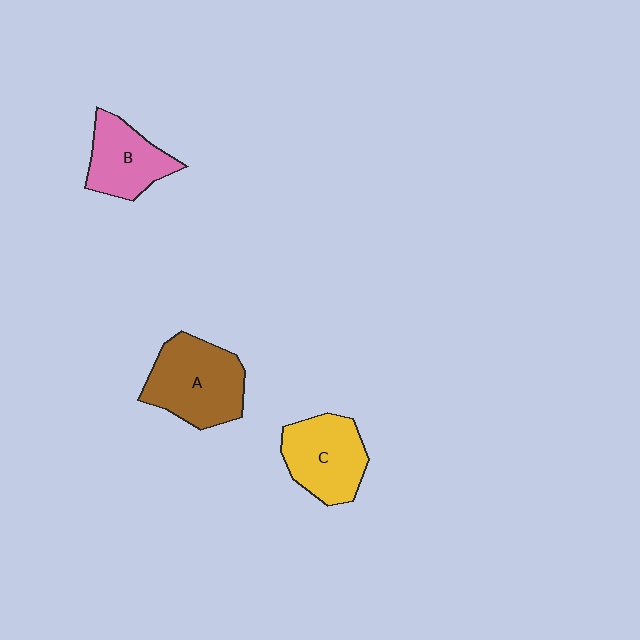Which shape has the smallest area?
Shape B (pink).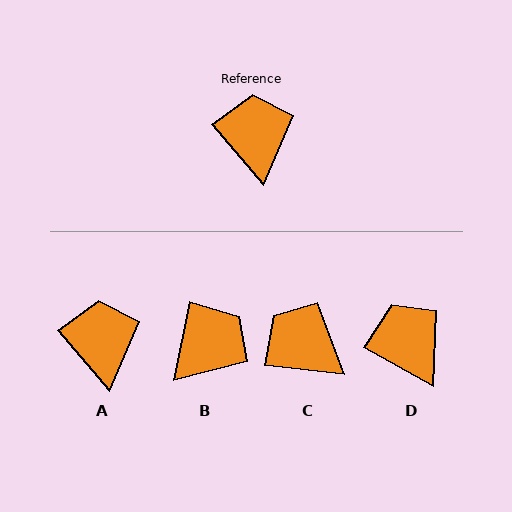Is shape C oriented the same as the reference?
No, it is off by about 43 degrees.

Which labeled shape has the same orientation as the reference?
A.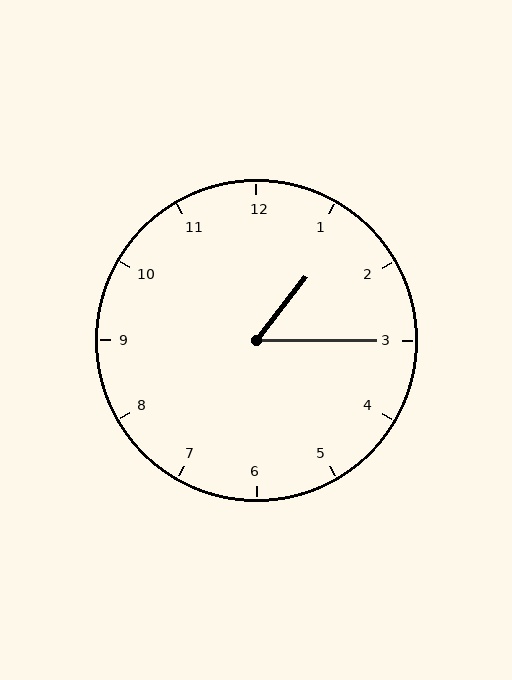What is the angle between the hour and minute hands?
Approximately 52 degrees.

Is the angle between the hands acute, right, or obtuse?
It is acute.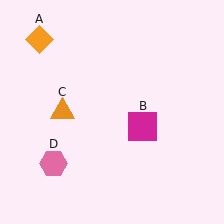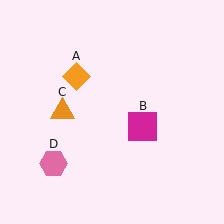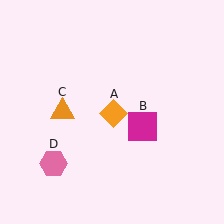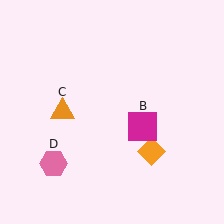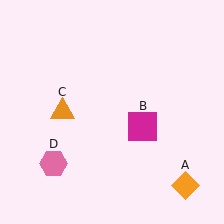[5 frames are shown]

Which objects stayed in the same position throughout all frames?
Magenta square (object B) and orange triangle (object C) and pink hexagon (object D) remained stationary.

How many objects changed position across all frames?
1 object changed position: orange diamond (object A).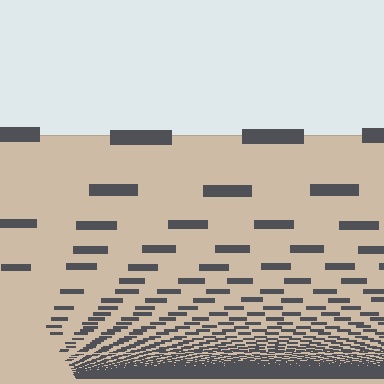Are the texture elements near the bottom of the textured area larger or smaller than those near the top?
Smaller. The gradient is inverted — elements near the bottom are smaller and denser.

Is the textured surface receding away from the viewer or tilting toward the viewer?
The surface appears to tilt toward the viewer. Texture elements get larger and sparser toward the top.